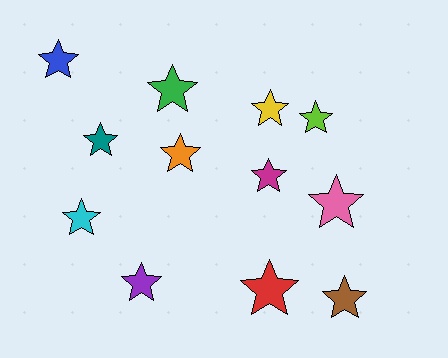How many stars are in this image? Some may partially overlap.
There are 12 stars.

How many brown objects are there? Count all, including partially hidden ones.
There is 1 brown object.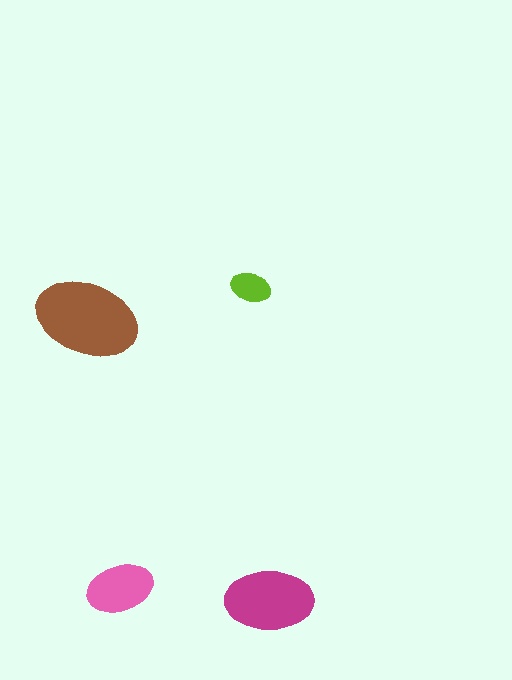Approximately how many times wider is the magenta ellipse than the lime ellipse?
About 2 times wider.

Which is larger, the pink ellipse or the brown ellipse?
The brown one.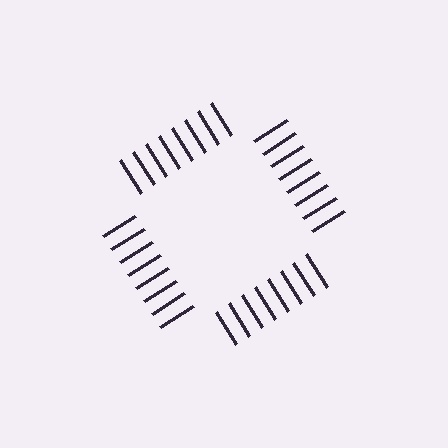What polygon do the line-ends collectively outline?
An illusory square — the line segments terminate on its edges but no continuous stroke is drawn.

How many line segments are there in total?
32 — 8 along each of the 4 edges.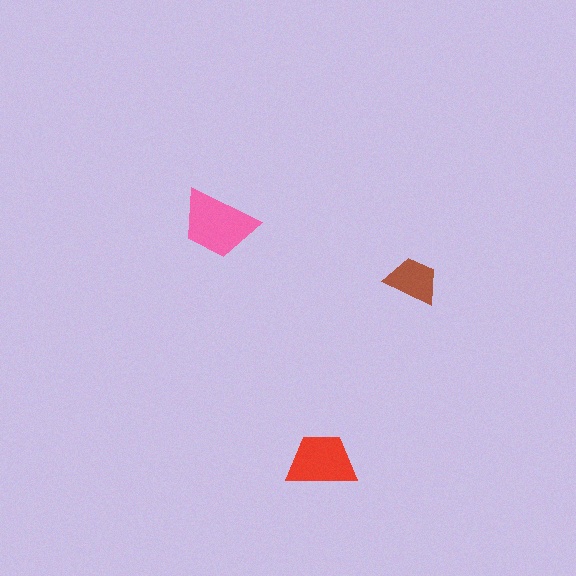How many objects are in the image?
There are 3 objects in the image.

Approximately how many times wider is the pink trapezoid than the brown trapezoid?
About 1.5 times wider.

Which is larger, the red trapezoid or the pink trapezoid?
The pink one.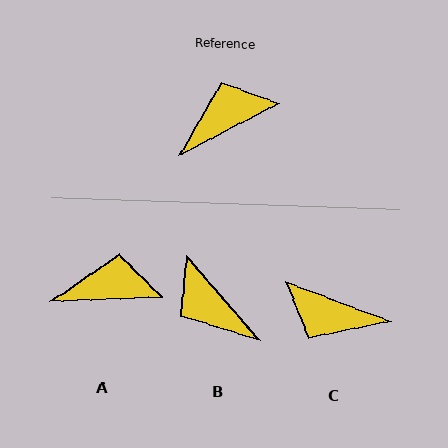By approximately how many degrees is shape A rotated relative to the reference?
Approximately 25 degrees clockwise.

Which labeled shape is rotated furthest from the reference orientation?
C, about 132 degrees away.